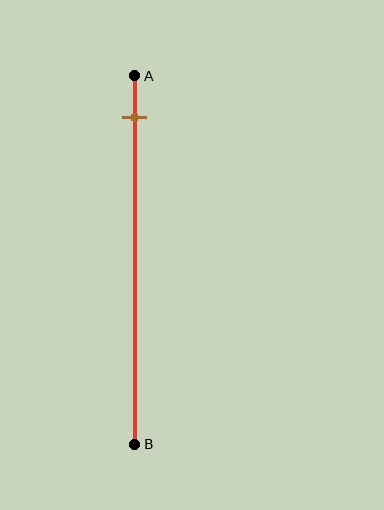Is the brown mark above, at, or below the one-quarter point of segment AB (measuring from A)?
The brown mark is above the one-quarter point of segment AB.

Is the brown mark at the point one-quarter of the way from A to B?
No, the mark is at about 10% from A, not at the 25% one-quarter point.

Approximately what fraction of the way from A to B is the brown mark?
The brown mark is approximately 10% of the way from A to B.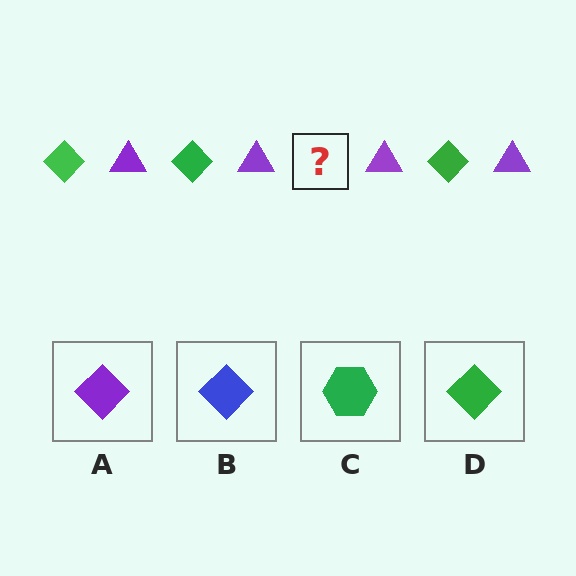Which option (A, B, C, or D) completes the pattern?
D.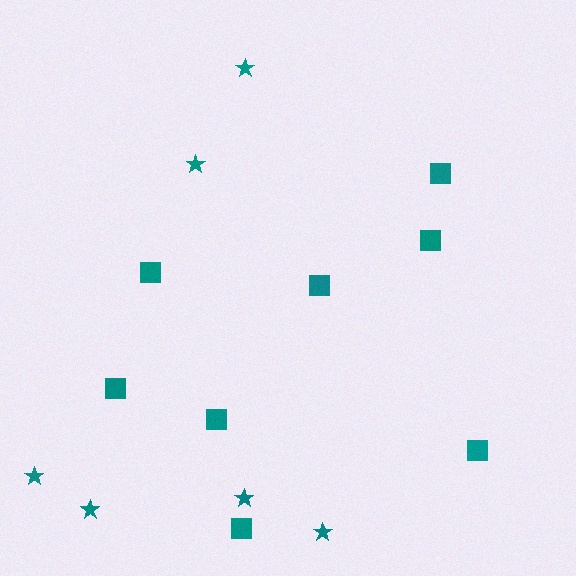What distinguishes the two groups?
There are 2 groups: one group of squares (8) and one group of stars (6).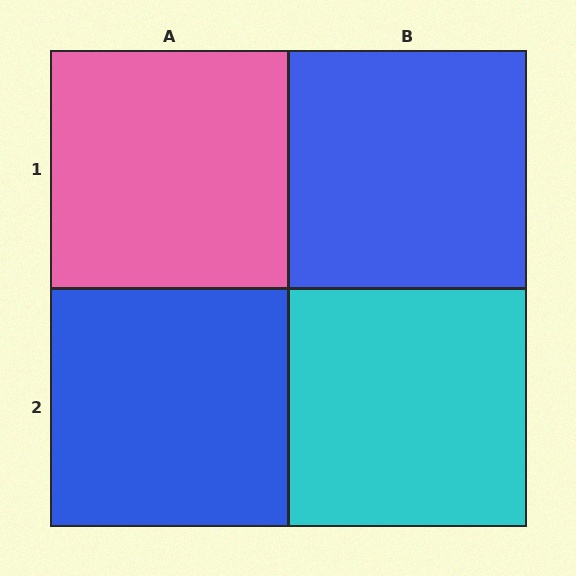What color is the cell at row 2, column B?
Cyan.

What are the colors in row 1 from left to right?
Pink, blue.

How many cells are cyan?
1 cell is cyan.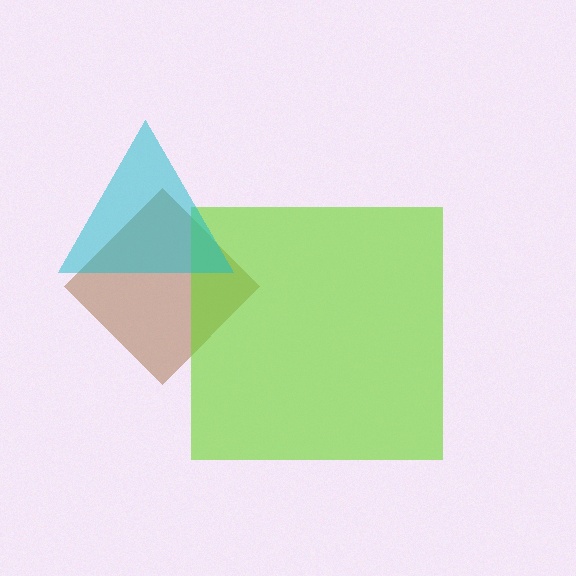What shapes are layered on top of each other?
The layered shapes are: a brown diamond, a lime square, a cyan triangle.